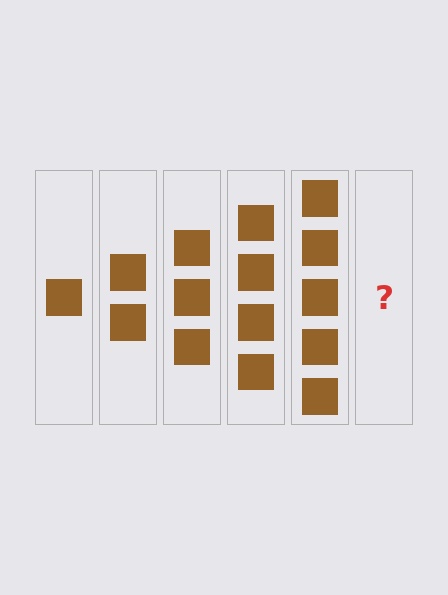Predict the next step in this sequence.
The next step is 6 squares.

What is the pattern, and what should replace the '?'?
The pattern is that each step adds one more square. The '?' should be 6 squares.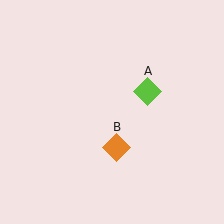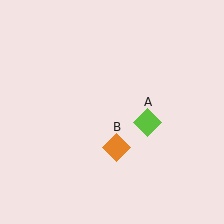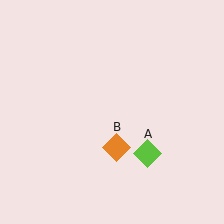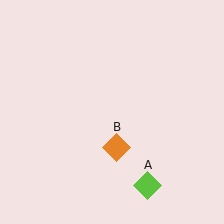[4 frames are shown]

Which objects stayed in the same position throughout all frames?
Orange diamond (object B) remained stationary.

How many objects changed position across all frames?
1 object changed position: lime diamond (object A).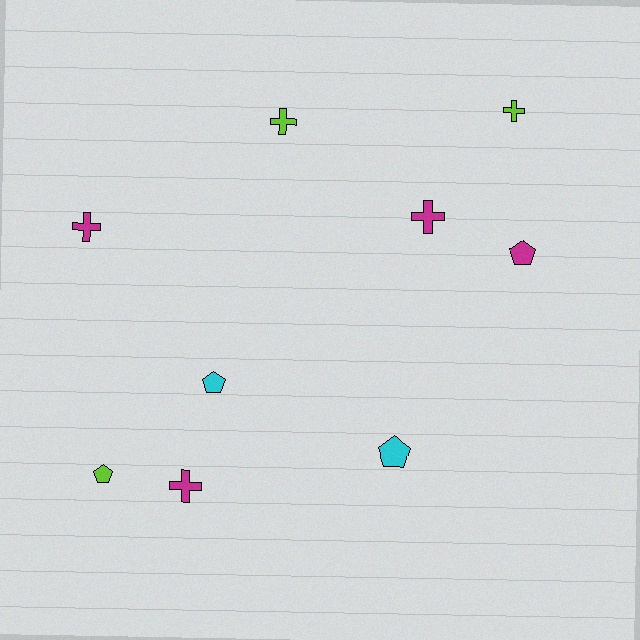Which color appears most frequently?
Magenta, with 4 objects.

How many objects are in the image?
There are 9 objects.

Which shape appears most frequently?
Cross, with 5 objects.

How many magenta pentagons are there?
There is 1 magenta pentagon.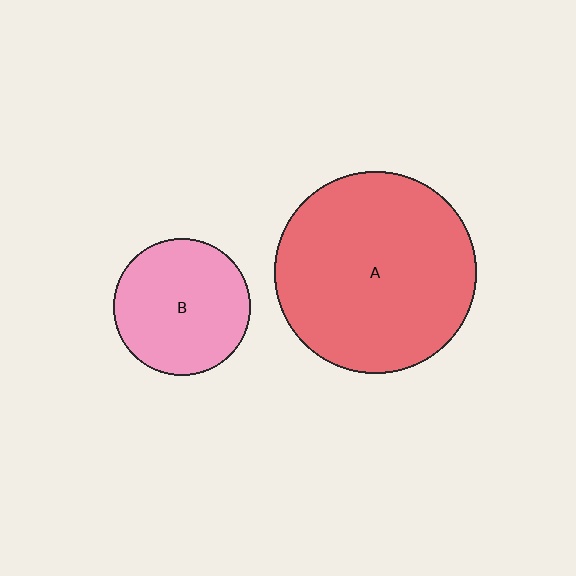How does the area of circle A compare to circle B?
Approximately 2.2 times.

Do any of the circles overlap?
No, none of the circles overlap.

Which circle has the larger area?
Circle A (red).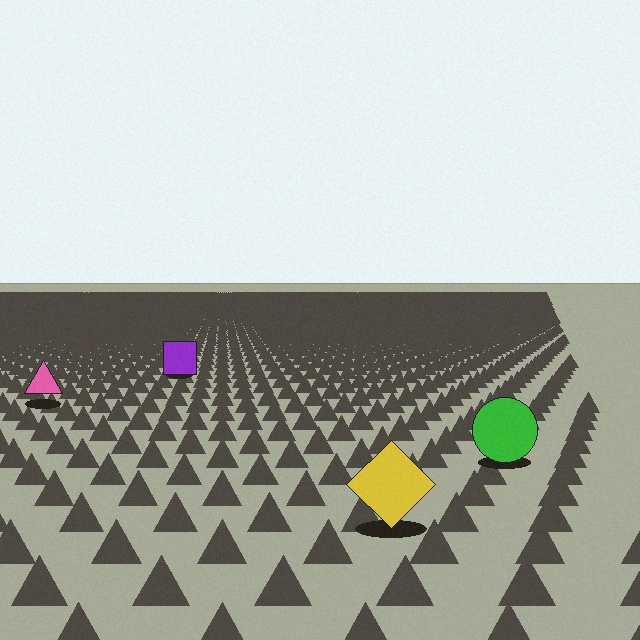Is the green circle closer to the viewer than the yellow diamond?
No. The yellow diamond is closer — you can tell from the texture gradient: the ground texture is coarser near it.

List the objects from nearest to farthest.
From nearest to farthest: the yellow diamond, the green circle, the pink triangle, the purple square.